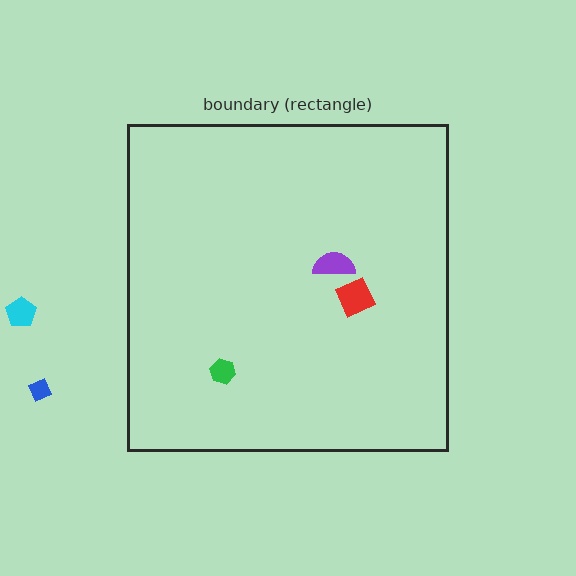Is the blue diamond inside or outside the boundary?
Outside.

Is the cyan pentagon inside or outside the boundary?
Outside.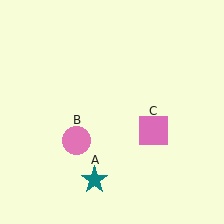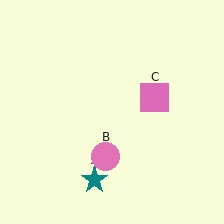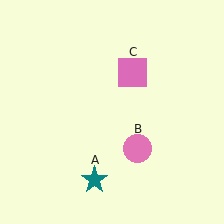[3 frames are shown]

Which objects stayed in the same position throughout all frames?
Teal star (object A) remained stationary.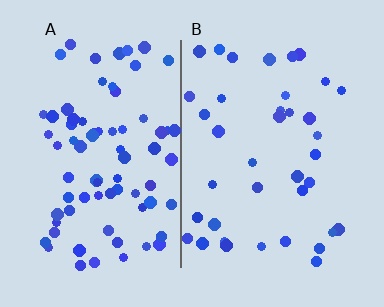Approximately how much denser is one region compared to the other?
Approximately 2.0× — region A over region B.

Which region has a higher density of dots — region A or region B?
A (the left).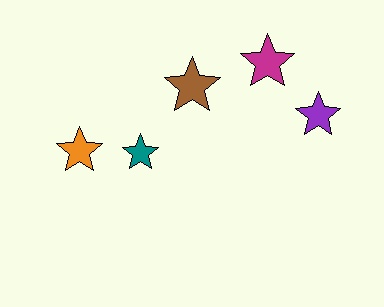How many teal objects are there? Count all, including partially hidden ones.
There is 1 teal object.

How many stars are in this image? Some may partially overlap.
There are 5 stars.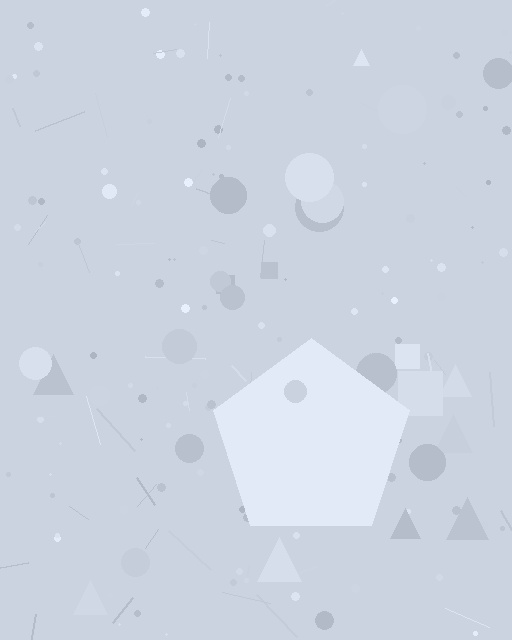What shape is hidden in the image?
A pentagon is hidden in the image.